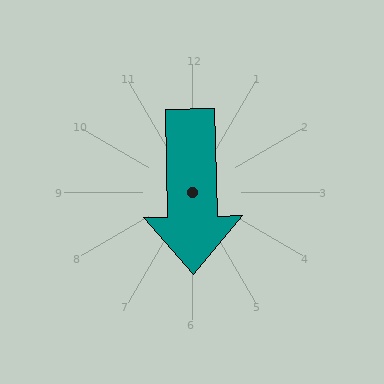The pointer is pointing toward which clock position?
Roughly 6 o'clock.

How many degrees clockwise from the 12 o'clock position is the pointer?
Approximately 179 degrees.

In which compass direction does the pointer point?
South.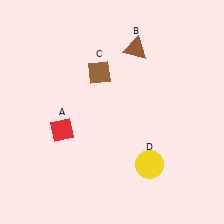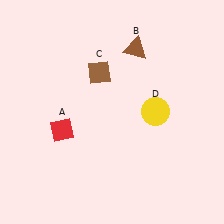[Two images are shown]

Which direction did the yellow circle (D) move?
The yellow circle (D) moved up.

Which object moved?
The yellow circle (D) moved up.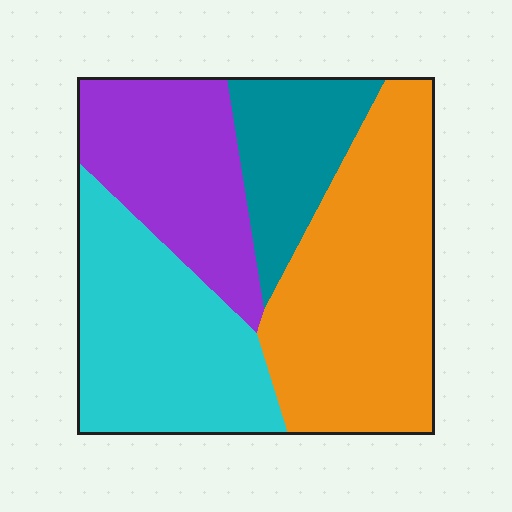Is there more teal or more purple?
Purple.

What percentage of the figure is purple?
Purple takes up about one fifth (1/5) of the figure.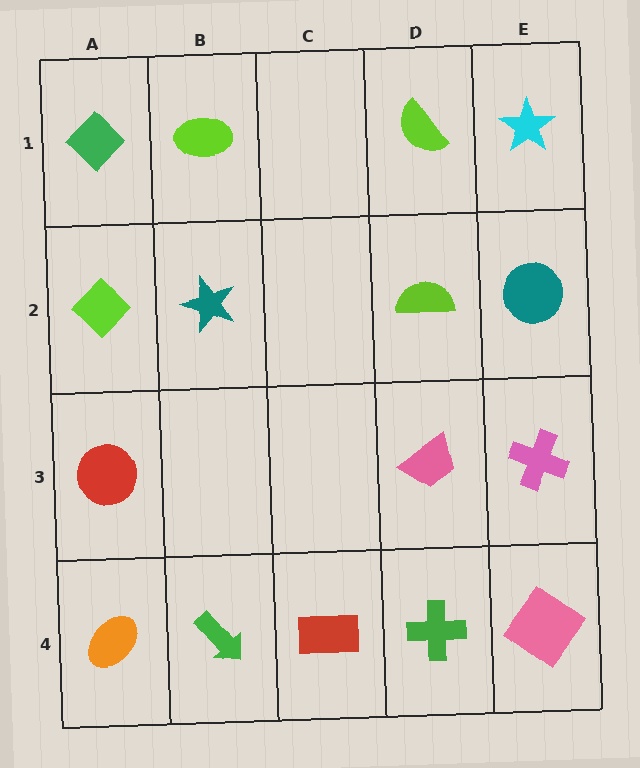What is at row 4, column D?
A green cross.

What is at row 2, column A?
A lime diamond.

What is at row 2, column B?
A teal star.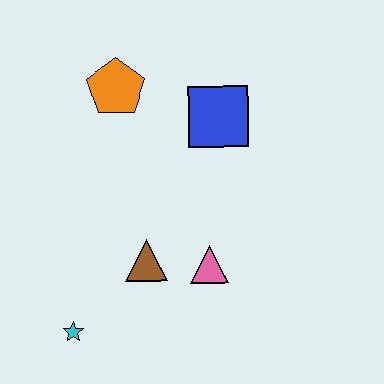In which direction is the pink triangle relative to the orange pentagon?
The pink triangle is below the orange pentagon.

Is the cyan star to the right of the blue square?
No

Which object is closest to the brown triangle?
The pink triangle is closest to the brown triangle.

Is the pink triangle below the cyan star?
No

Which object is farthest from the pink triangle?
The orange pentagon is farthest from the pink triangle.